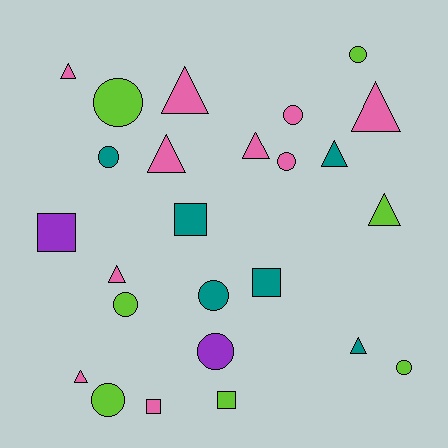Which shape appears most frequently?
Circle, with 10 objects.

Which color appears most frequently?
Pink, with 10 objects.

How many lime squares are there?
There is 1 lime square.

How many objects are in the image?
There are 25 objects.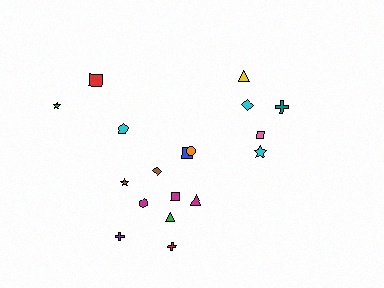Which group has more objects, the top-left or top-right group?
The top-right group.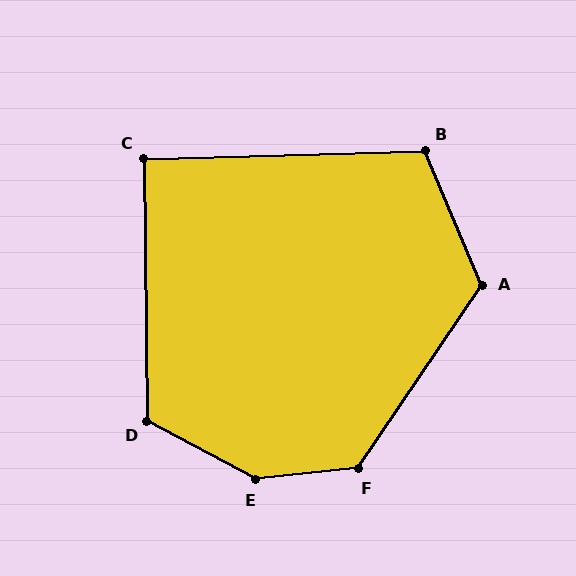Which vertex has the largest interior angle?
E, at approximately 146 degrees.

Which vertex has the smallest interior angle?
C, at approximately 91 degrees.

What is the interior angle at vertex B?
Approximately 111 degrees (obtuse).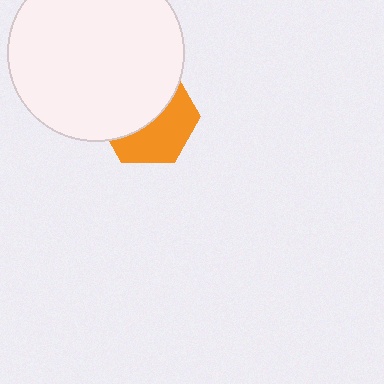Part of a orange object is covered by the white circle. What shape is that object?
It is a hexagon.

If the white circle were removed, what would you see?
You would see the complete orange hexagon.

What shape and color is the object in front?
The object in front is a white circle.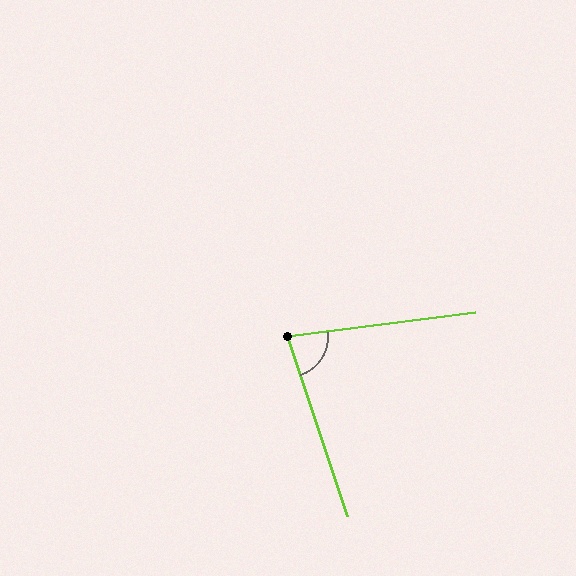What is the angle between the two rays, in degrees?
Approximately 79 degrees.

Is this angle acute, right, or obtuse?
It is acute.